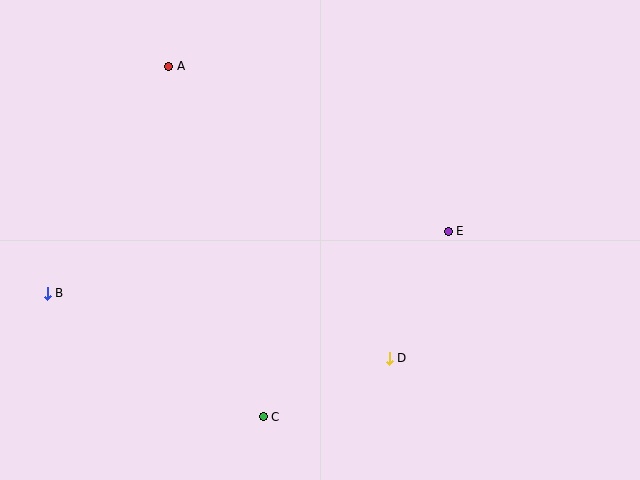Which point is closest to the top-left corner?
Point A is closest to the top-left corner.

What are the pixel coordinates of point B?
Point B is at (47, 293).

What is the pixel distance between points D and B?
The distance between D and B is 348 pixels.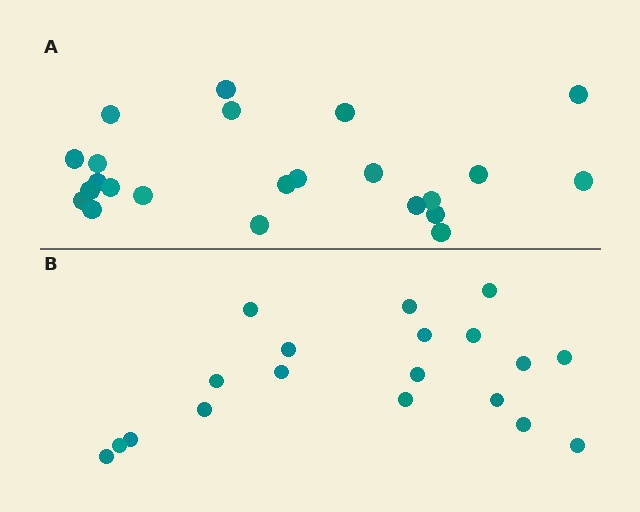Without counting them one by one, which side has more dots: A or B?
Region A (the top region) has more dots.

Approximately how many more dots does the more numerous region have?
Region A has about 4 more dots than region B.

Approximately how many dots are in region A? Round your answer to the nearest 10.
About 20 dots. (The exact count is 23, which rounds to 20.)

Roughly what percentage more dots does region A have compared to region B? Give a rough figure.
About 20% more.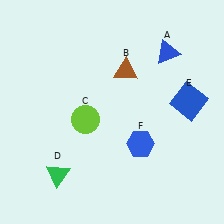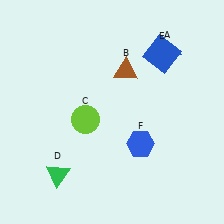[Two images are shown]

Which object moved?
The blue square (E) moved up.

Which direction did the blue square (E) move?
The blue square (E) moved up.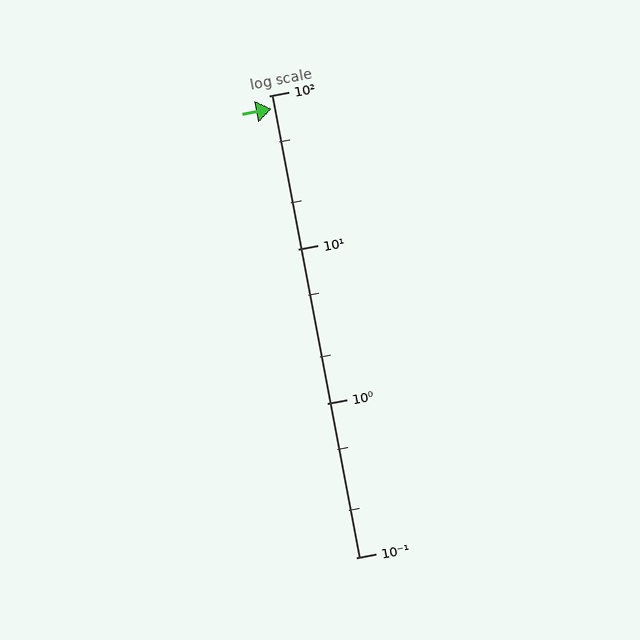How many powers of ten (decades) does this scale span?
The scale spans 3 decades, from 0.1 to 100.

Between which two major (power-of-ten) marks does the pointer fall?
The pointer is between 10 and 100.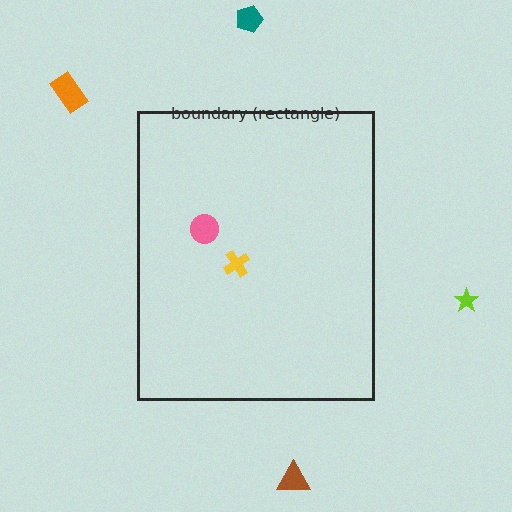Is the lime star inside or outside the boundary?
Outside.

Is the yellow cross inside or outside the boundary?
Inside.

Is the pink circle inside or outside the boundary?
Inside.